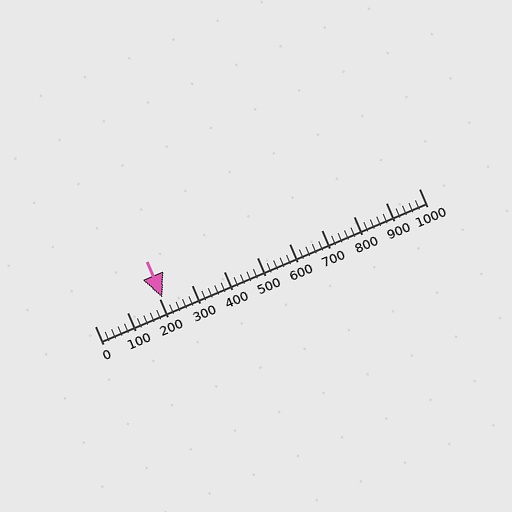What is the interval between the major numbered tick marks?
The major tick marks are spaced 100 units apart.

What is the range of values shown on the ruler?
The ruler shows values from 0 to 1000.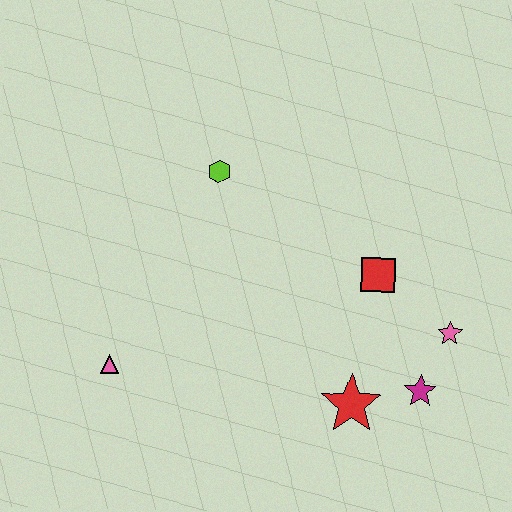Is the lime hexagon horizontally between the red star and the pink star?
No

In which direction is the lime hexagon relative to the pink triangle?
The lime hexagon is above the pink triangle.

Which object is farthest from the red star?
The lime hexagon is farthest from the red star.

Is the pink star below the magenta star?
No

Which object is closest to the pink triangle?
The lime hexagon is closest to the pink triangle.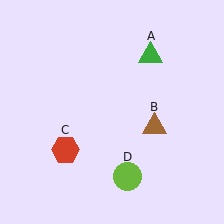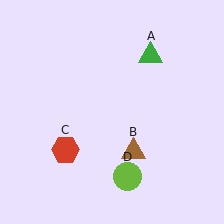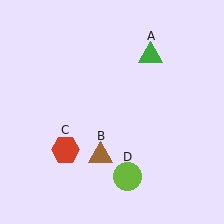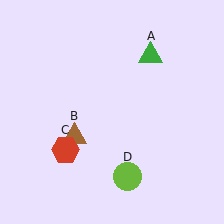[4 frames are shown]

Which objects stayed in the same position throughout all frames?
Green triangle (object A) and red hexagon (object C) and lime circle (object D) remained stationary.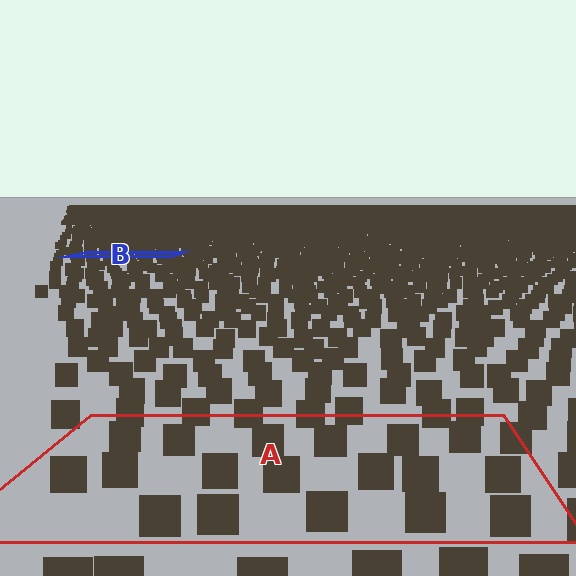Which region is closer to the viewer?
Region A is closer. The texture elements there are larger and more spread out.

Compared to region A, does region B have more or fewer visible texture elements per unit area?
Region B has more texture elements per unit area — they are packed more densely because it is farther away.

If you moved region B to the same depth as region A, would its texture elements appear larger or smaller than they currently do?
They would appear larger. At a closer depth, the same texture elements are projected at a bigger on-screen size.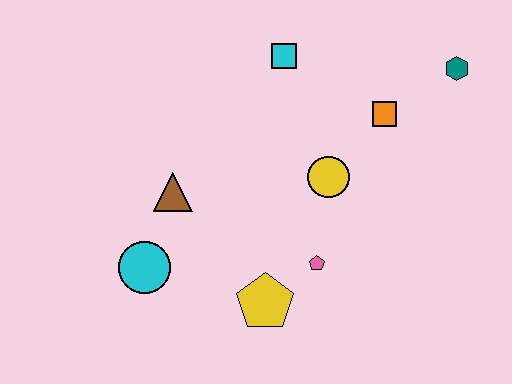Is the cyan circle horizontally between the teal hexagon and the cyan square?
No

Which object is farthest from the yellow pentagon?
The teal hexagon is farthest from the yellow pentagon.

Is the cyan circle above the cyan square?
No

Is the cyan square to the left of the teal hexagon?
Yes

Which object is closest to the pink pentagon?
The yellow pentagon is closest to the pink pentagon.